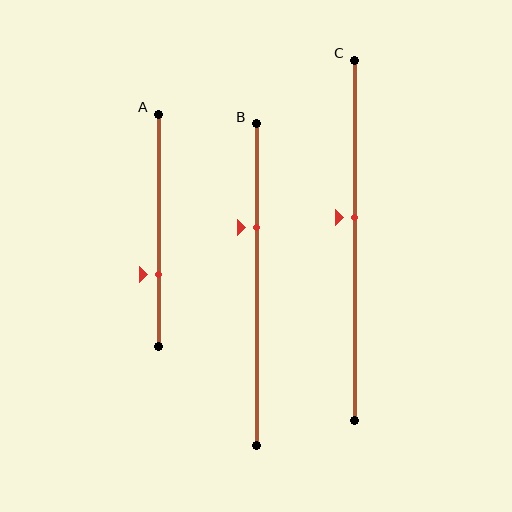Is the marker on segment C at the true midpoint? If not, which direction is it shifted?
No, the marker on segment C is shifted upward by about 6% of the segment length.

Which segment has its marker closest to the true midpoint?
Segment C has its marker closest to the true midpoint.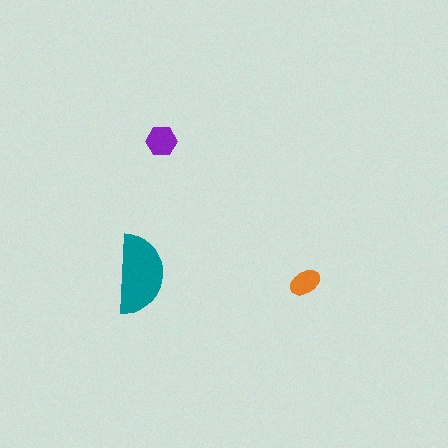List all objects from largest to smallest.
The teal semicircle, the purple hexagon, the orange ellipse.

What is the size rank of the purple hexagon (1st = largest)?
2nd.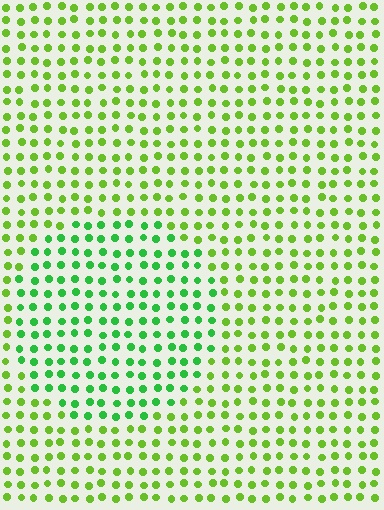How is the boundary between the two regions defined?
The boundary is defined purely by a slight shift in hue (about 34 degrees). Spacing, size, and orientation are identical on both sides.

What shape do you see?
I see a circle.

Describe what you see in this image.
The image is filled with small lime elements in a uniform arrangement. A circle-shaped region is visible where the elements are tinted to a slightly different hue, forming a subtle color boundary.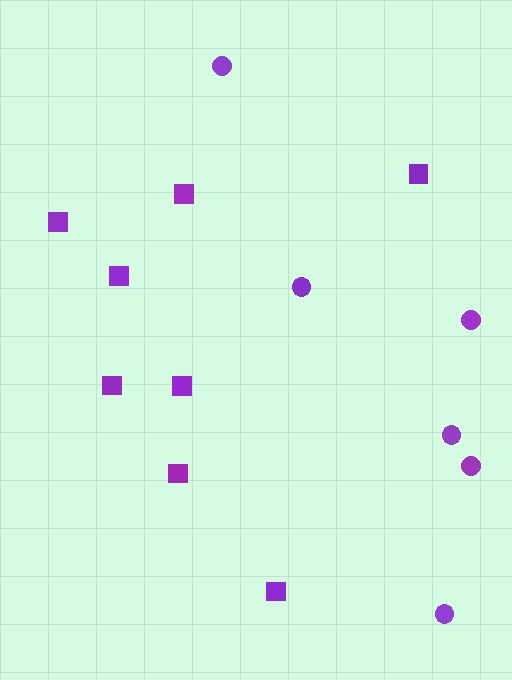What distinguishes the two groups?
There are 2 groups: one group of squares (8) and one group of circles (6).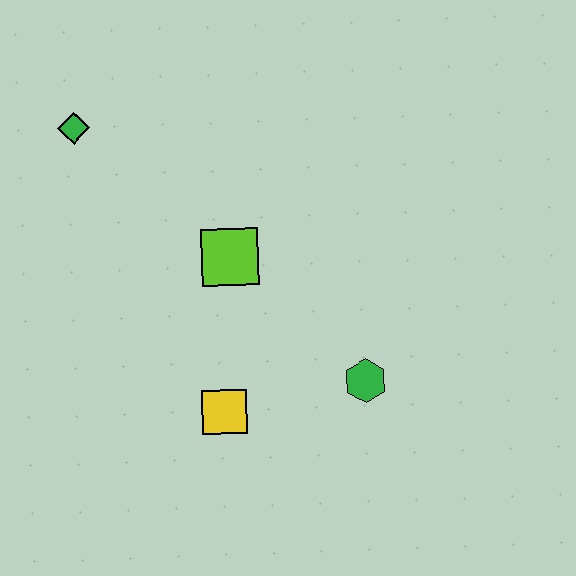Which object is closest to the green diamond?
The lime square is closest to the green diamond.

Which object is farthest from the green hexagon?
The green diamond is farthest from the green hexagon.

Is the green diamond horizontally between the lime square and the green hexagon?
No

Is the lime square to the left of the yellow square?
No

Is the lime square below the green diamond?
Yes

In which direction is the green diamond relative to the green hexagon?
The green diamond is to the left of the green hexagon.